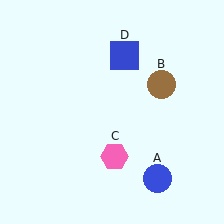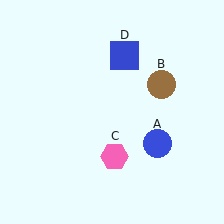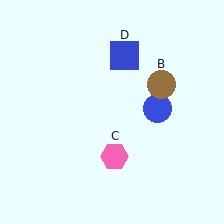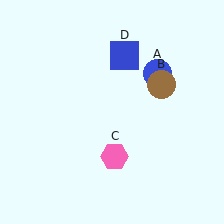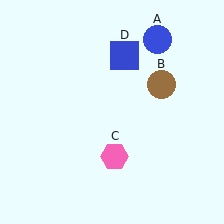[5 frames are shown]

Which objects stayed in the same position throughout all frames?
Brown circle (object B) and pink hexagon (object C) and blue square (object D) remained stationary.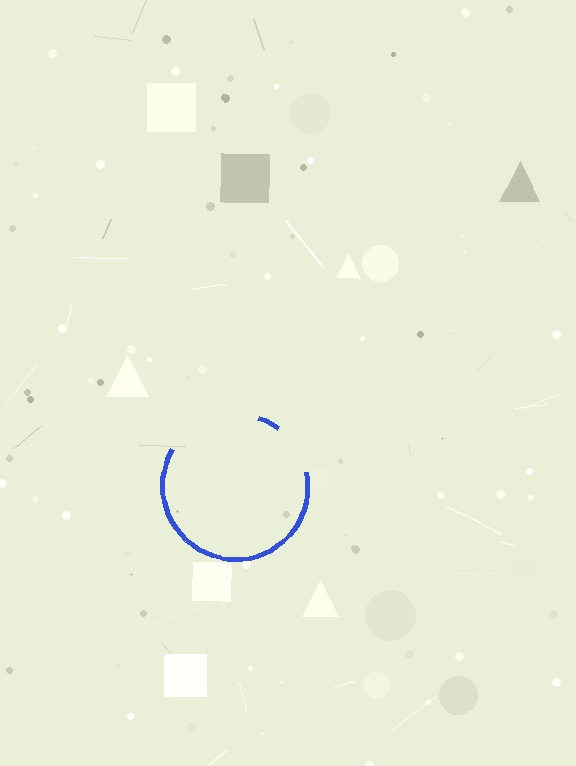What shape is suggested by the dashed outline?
The dashed outline suggests a circle.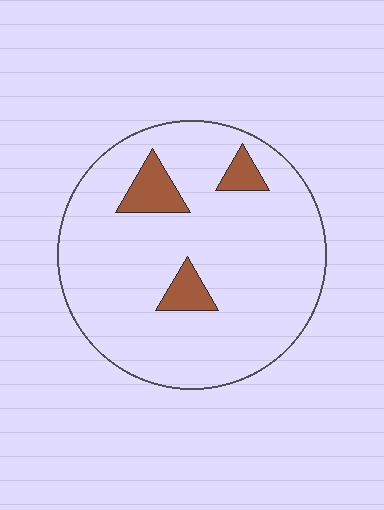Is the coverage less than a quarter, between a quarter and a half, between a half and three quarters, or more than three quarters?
Less than a quarter.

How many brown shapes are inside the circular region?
3.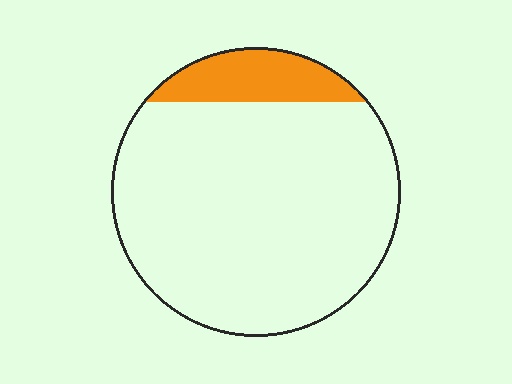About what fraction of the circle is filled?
About one eighth (1/8).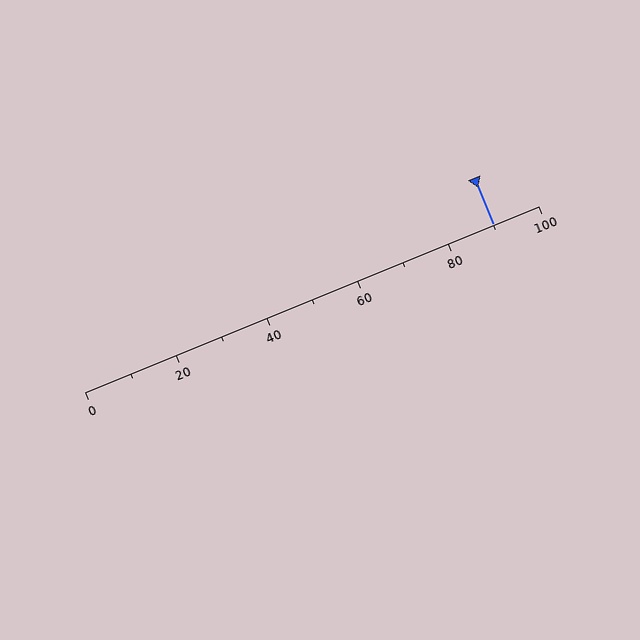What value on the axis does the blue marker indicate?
The marker indicates approximately 90.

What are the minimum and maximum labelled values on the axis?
The axis runs from 0 to 100.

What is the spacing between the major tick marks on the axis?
The major ticks are spaced 20 apart.